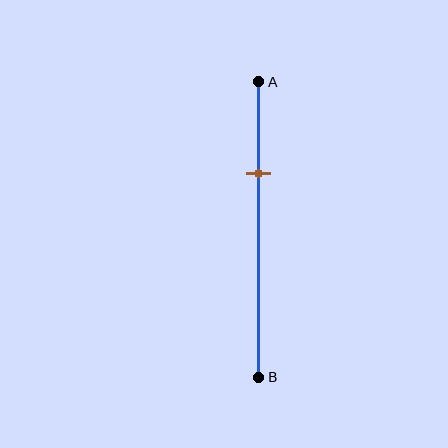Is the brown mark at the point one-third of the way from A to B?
Yes, the mark is approximately at the one-third point.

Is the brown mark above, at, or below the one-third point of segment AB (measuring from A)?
The brown mark is approximately at the one-third point of segment AB.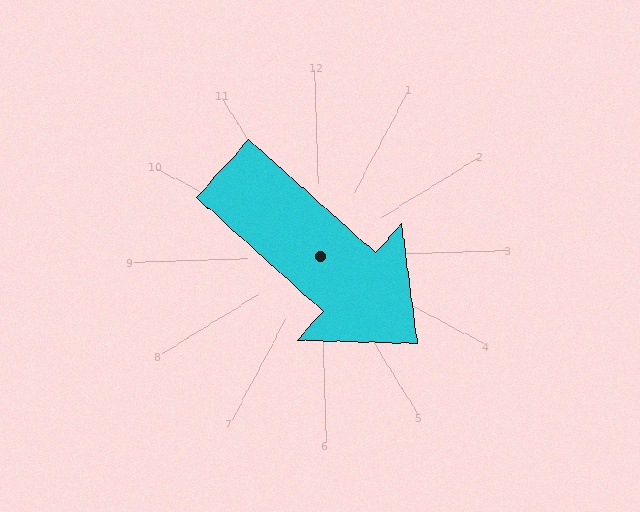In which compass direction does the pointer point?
Southeast.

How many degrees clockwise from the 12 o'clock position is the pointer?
Approximately 134 degrees.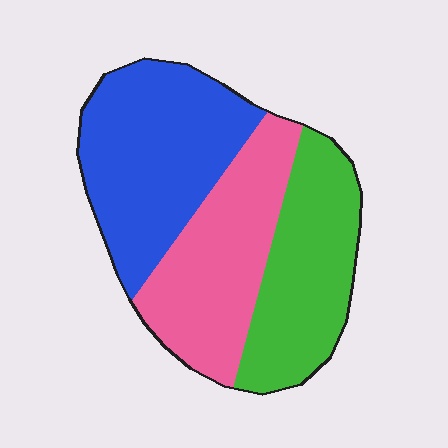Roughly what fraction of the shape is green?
Green covers 30% of the shape.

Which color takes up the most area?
Blue, at roughly 40%.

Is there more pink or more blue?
Blue.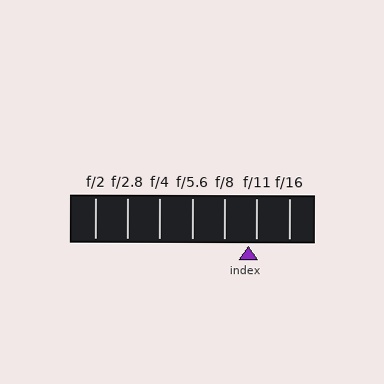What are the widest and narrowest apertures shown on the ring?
The widest aperture shown is f/2 and the narrowest is f/16.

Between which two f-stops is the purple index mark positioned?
The index mark is between f/8 and f/11.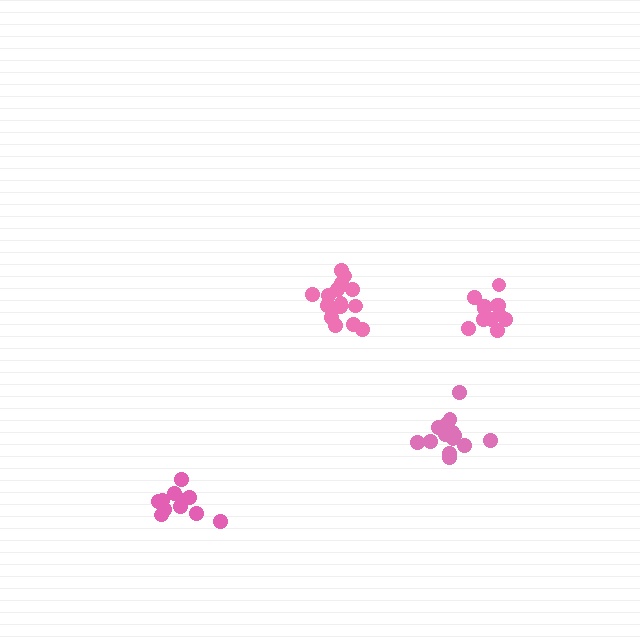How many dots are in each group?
Group 1: 15 dots, Group 2: 11 dots, Group 3: 16 dots, Group 4: 12 dots (54 total).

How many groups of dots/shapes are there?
There are 4 groups.